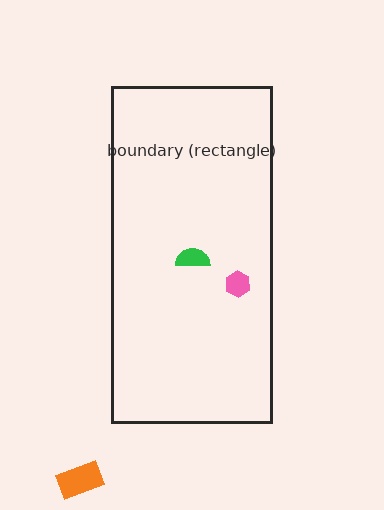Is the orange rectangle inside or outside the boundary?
Outside.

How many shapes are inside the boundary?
2 inside, 1 outside.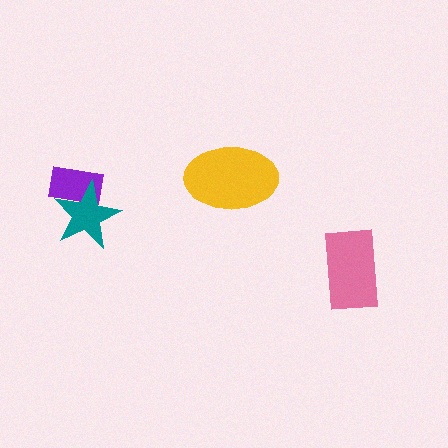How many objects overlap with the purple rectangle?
1 object overlaps with the purple rectangle.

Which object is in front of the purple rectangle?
The teal star is in front of the purple rectangle.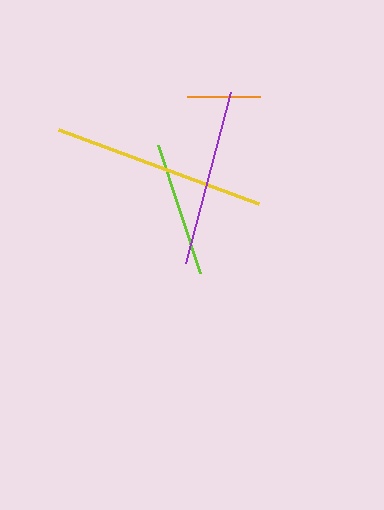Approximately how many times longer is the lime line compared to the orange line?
The lime line is approximately 1.9 times the length of the orange line.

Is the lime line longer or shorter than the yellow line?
The yellow line is longer than the lime line.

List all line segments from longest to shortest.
From longest to shortest: yellow, purple, lime, orange.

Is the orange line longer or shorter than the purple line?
The purple line is longer than the orange line.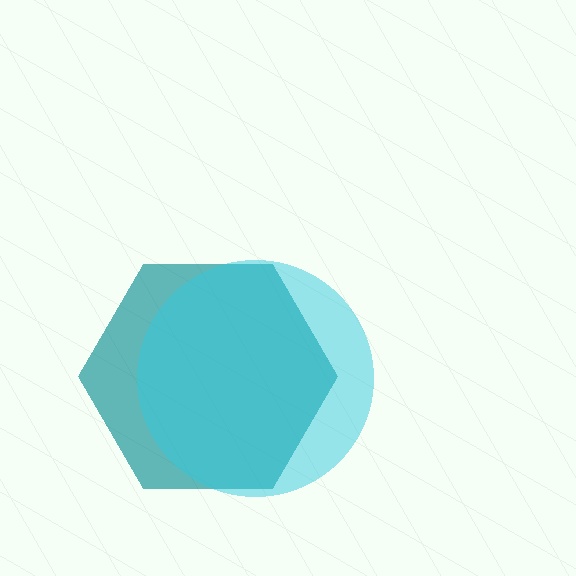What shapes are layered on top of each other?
The layered shapes are: a teal hexagon, a cyan circle.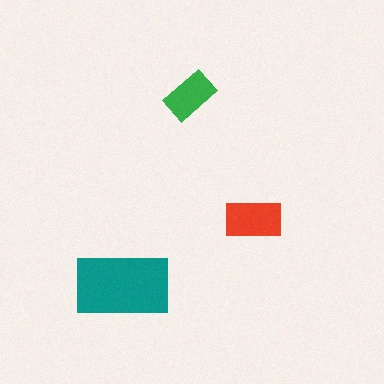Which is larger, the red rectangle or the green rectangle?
The red one.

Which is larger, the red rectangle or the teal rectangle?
The teal one.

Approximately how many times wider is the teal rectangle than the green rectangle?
About 2 times wider.